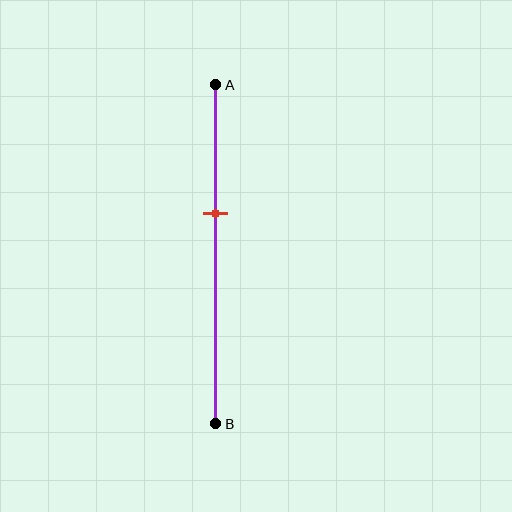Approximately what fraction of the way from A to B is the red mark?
The red mark is approximately 40% of the way from A to B.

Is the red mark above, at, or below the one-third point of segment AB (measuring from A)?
The red mark is below the one-third point of segment AB.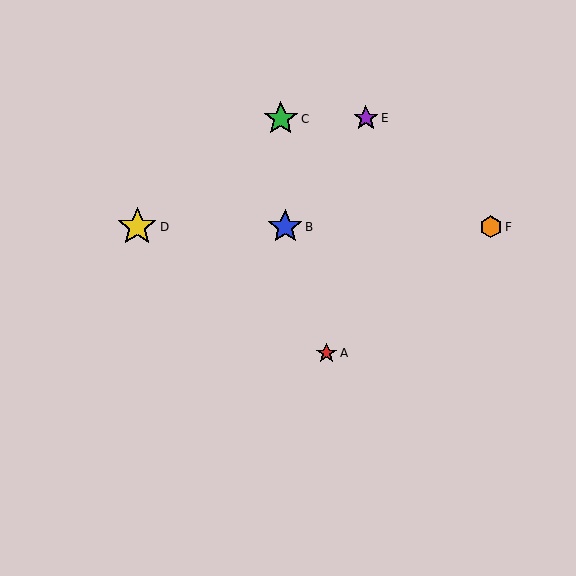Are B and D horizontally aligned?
Yes, both are at y≈227.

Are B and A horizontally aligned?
No, B is at y≈227 and A is at y≈353.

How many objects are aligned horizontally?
3 objects (B, D, F) are aligned horizontally.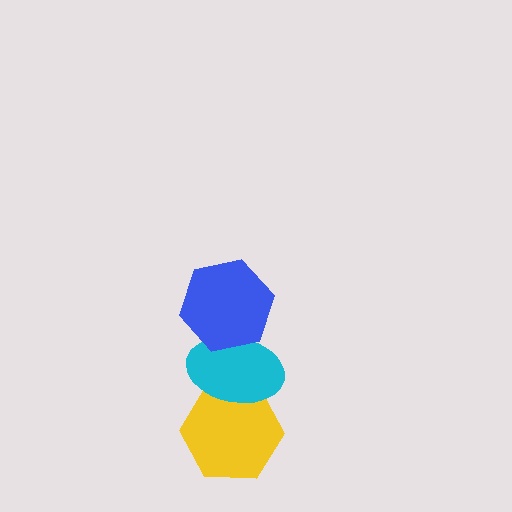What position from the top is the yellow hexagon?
The yellow hexagon is 3rd from the top.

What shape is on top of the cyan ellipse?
The blue hexagon is on top of the cyan ellipse.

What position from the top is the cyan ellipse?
The cyan ellipse is 2nd from the top.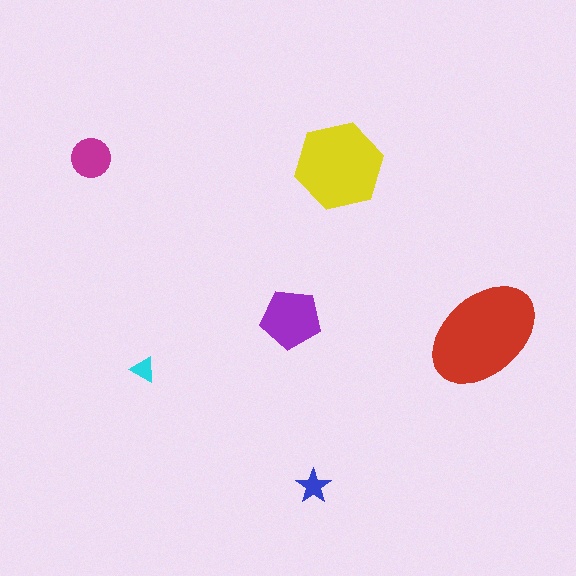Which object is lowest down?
The blue star is bottommost.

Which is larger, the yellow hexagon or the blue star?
The yellow hexagon.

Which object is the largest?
The red ellipse.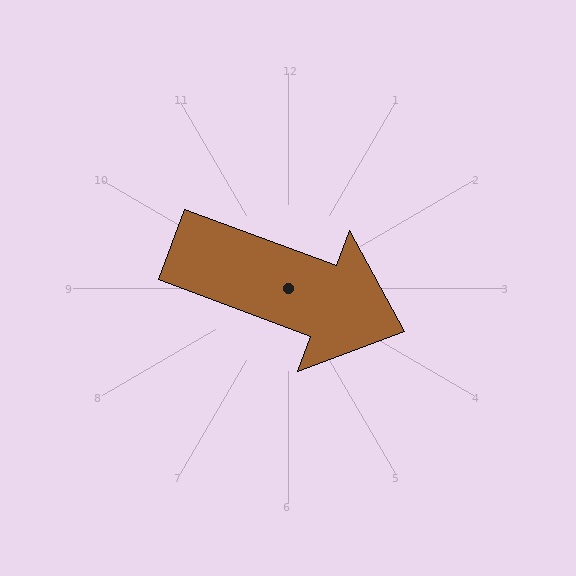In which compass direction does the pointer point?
East.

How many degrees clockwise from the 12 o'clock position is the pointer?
Approximately 110 degrees.